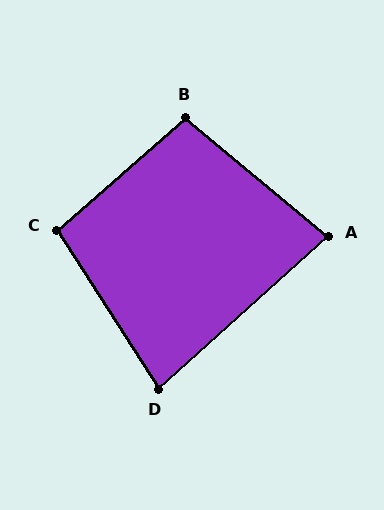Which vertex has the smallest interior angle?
D, at approximately 81 degrees.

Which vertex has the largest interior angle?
B, at approximately 99 degrees.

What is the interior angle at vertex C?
Approximately 98 degrees (obtuse).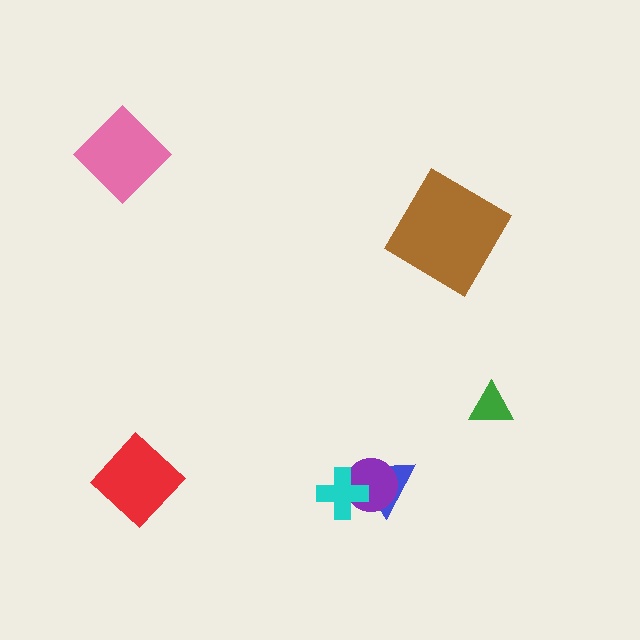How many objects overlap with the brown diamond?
0 objects overlap with the brown diamond.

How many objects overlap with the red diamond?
0 objects overlap with the red diamond.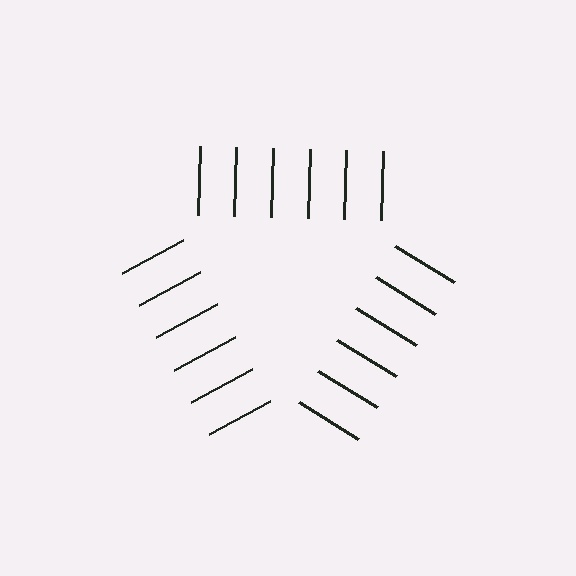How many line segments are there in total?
18 — 6 along each of the 3 edges.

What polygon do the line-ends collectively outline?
An illusory triangle — the line segments terminate on its edges but no continuous stroke is drawn.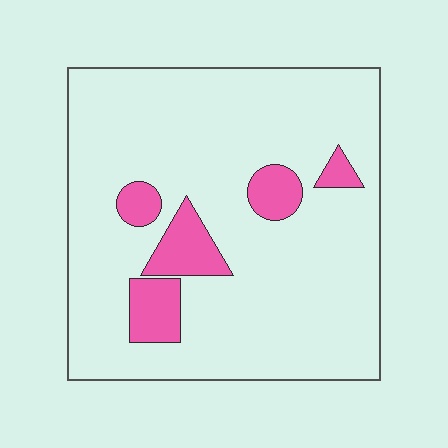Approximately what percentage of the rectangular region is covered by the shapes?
Approximately 15%.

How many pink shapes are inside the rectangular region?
5.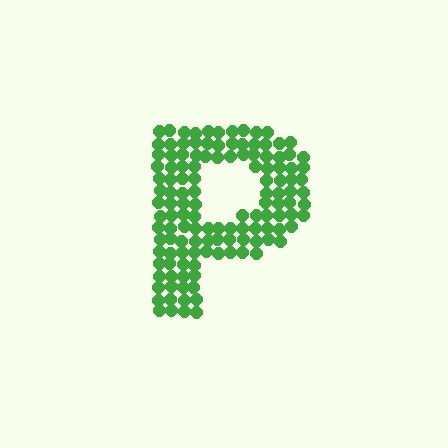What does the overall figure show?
The overall figure shows the letter P.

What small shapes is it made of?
It is made of small circles.